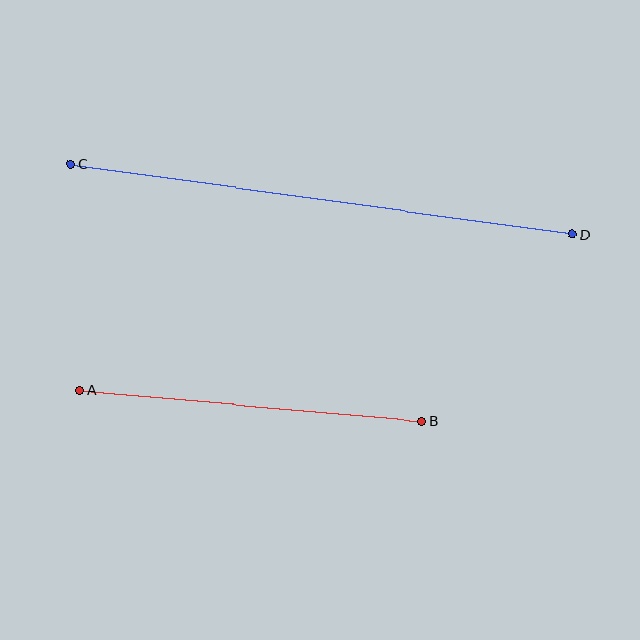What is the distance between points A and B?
The distance is approximately 344 pixels.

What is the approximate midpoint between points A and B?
The midpoint is at approximately (251, 405) pixels.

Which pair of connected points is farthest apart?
Points C and D are farthest apart.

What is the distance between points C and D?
The distance is approximately 506 pixels.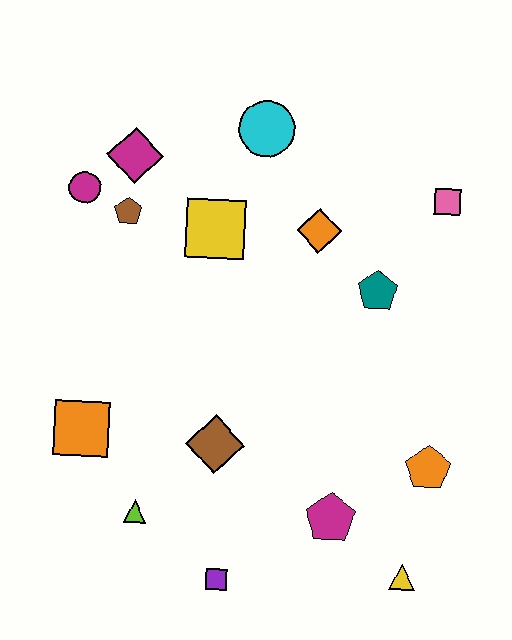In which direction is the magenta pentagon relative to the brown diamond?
The magenta pentagon is to the right of the brown diamond.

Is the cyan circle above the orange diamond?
Yes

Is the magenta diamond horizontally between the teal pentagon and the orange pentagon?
No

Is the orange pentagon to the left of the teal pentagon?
No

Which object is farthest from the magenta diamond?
The yellow triangle is farthest from the magenta diamond.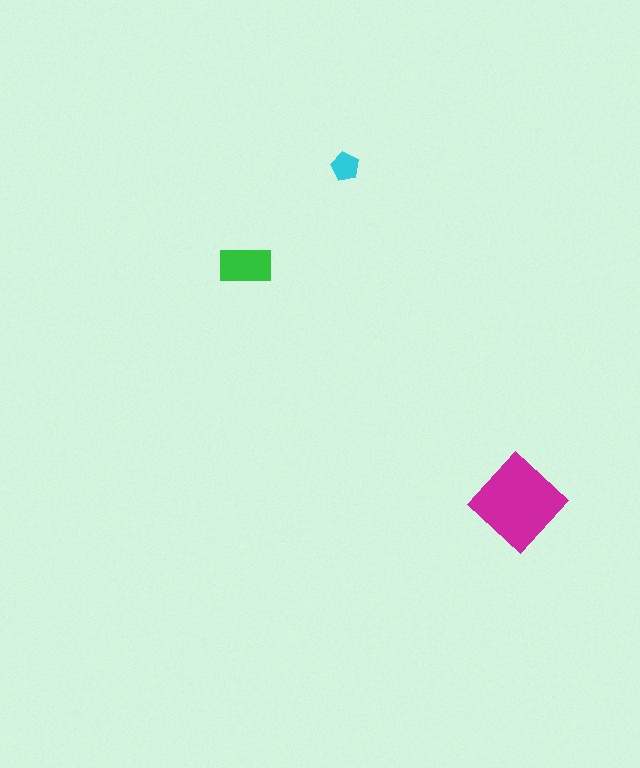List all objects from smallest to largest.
The cyan pentagon, the green rectangle, the magenta diamond.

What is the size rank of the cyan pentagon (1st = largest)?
3rd.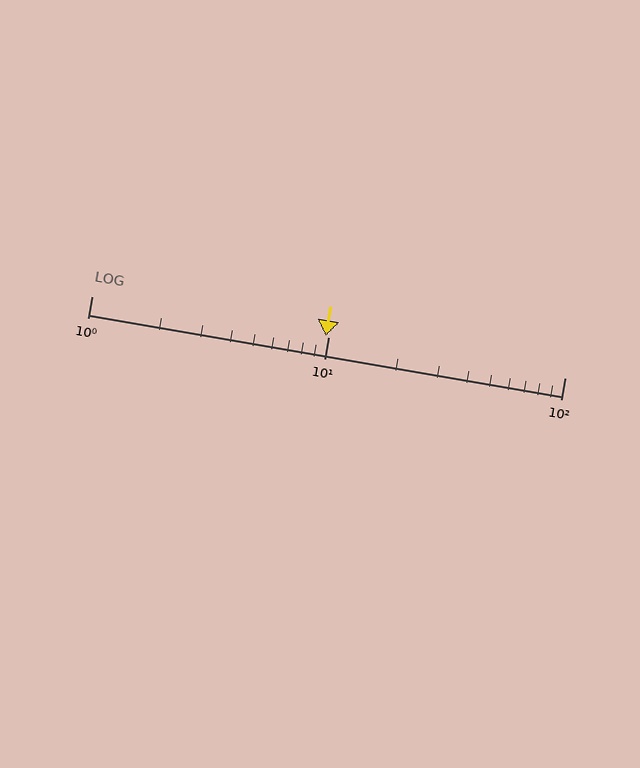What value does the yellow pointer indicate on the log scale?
The pointer indicates approximately 9.8.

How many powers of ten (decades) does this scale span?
The scale spans 2 decades, from 1 to 100.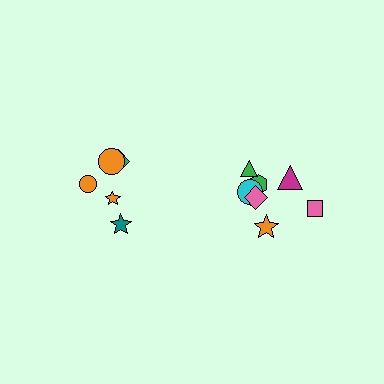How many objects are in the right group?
There are 8 objects.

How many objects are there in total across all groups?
There are 13 objects.